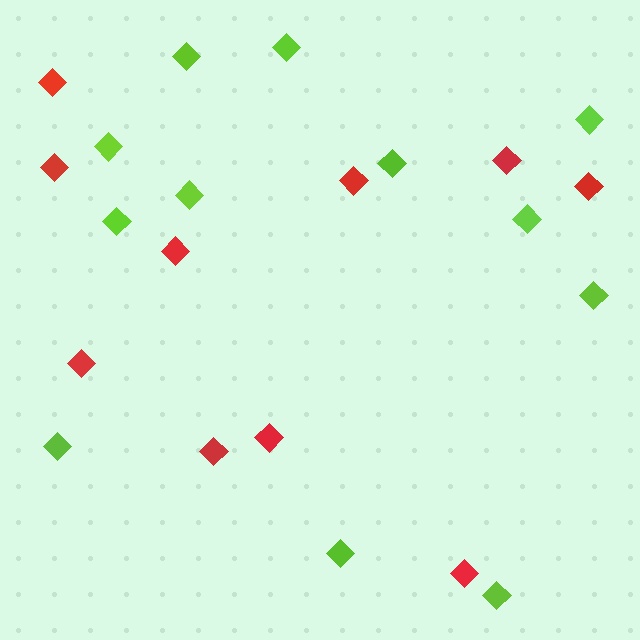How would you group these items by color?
There are 2 groups: one group of lime diamonds (12) and one group of red diamonds (10).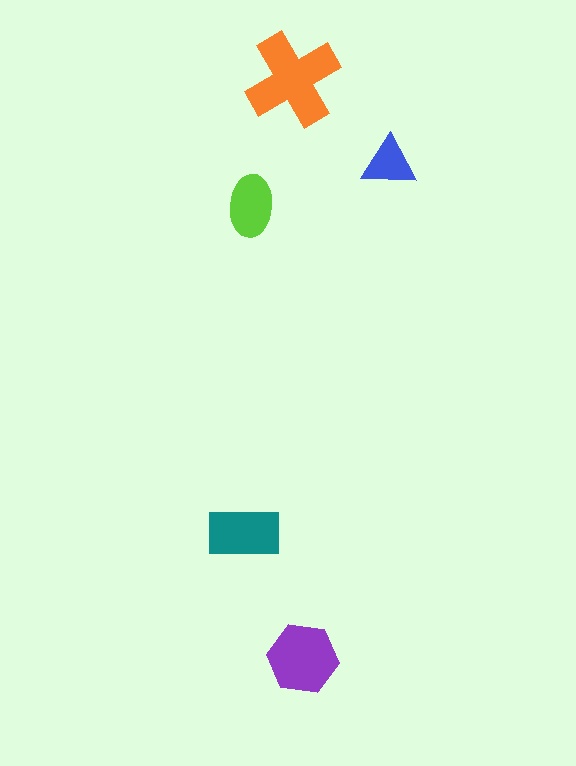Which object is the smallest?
The blue triangle.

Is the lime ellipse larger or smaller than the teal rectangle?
Smaller.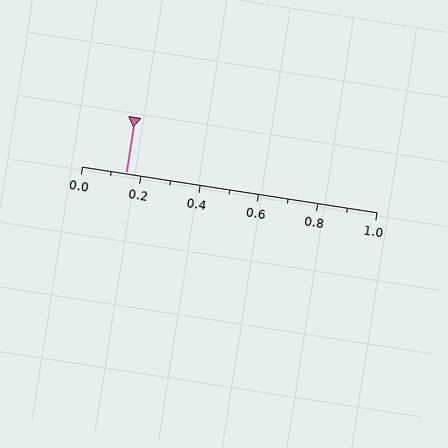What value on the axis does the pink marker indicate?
The marker indicates approximately 0.15.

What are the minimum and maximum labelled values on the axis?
The axis runs from 0.0 to 1.0.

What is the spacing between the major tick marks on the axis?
The major ticks are spaced 0.2 apart.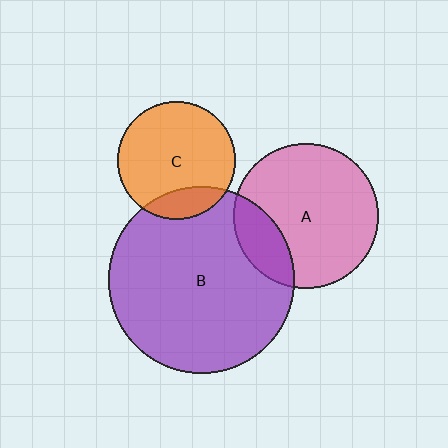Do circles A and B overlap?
Yes.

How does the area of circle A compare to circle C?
Approximately 1.5 times.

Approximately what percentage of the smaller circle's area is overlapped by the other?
Approximately 20%.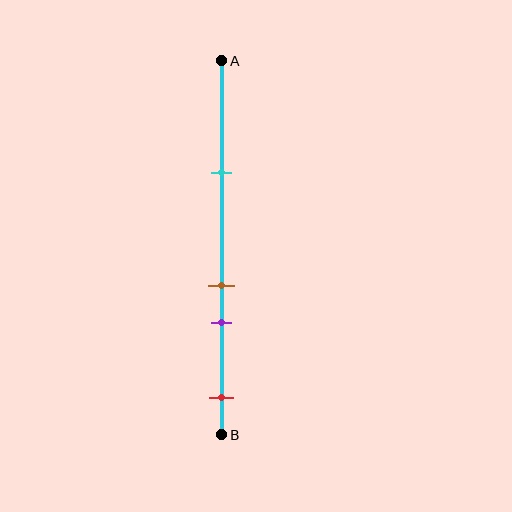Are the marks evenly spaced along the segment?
No, the marks are not evenly spaced.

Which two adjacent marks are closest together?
The brown and purple marks are the closest adjacent pair.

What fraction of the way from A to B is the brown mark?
The brown mark is approximately 60% (0.6) of the way from A to B.